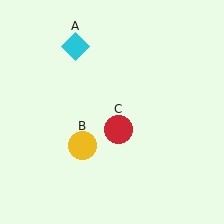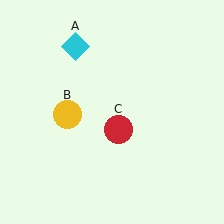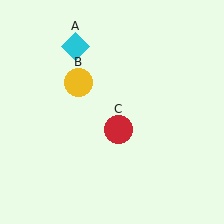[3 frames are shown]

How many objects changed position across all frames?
1 object changed position: yellow circle (object B).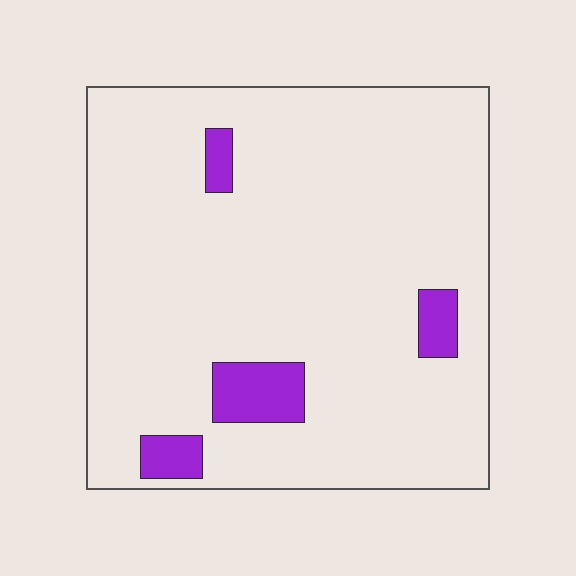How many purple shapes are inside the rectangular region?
4.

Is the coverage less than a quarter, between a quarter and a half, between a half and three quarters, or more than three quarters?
Less than a quarter.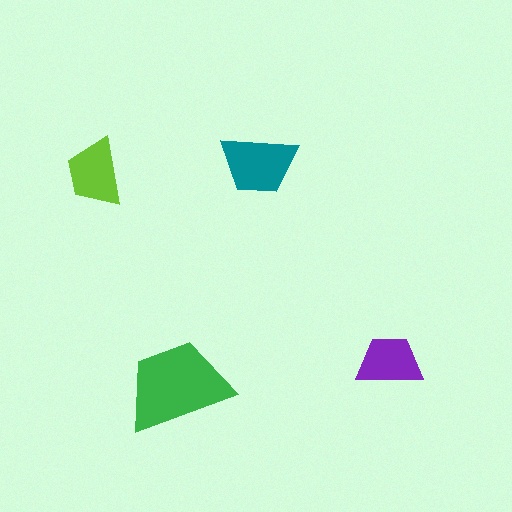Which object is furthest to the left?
The lime trapezoid is leftmost.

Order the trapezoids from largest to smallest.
the green one, the teal one, the lime one, the purple one.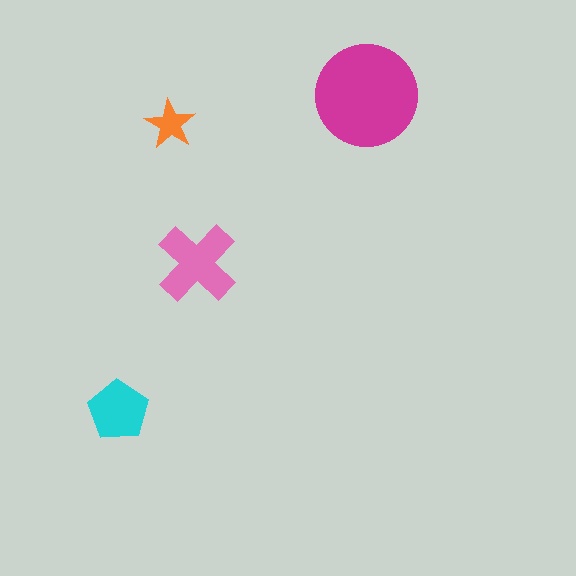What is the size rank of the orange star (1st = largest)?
4th.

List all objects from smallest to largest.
The orange star, the cyan pentagon, the pink cross, the magenta circle.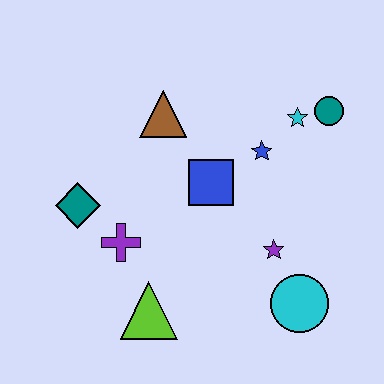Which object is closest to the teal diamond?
The purple cross is closest to the teal diamond.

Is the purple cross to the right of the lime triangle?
No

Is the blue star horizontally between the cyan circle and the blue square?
Yes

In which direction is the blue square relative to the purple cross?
The blue square is to the right of the purple cross.